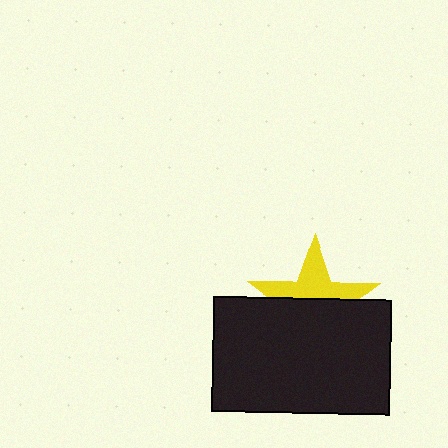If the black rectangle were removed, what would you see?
You would see the complete yellow star.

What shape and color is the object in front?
The object in front is a black rectangle.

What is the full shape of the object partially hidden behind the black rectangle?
The partially hidden object is a yellow star.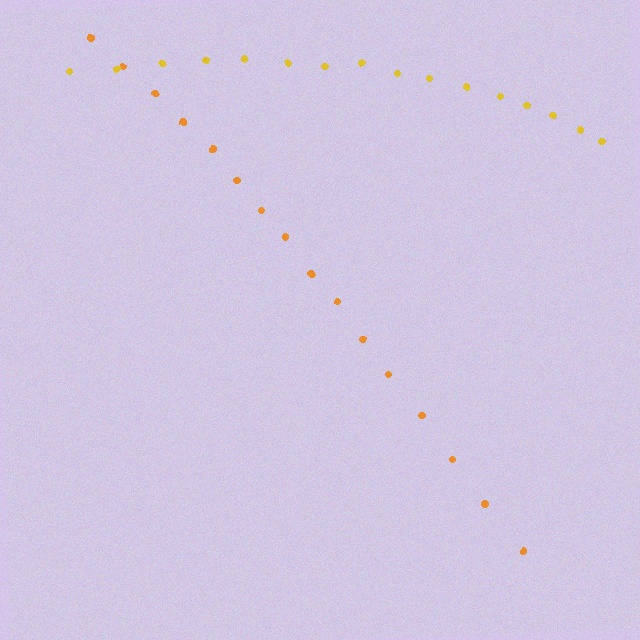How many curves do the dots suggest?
There are 2 distinct paths.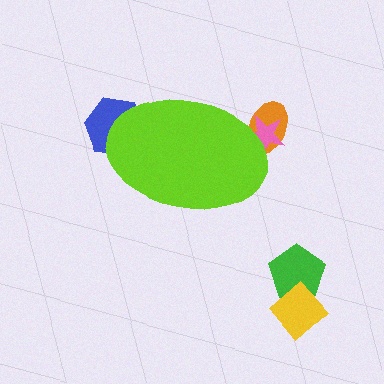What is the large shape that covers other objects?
A lime ellipse.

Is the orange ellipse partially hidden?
Yes, the orange ellipse is partially hidden behind the lime ellipse.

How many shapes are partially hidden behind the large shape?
3 shapes are partially hidden.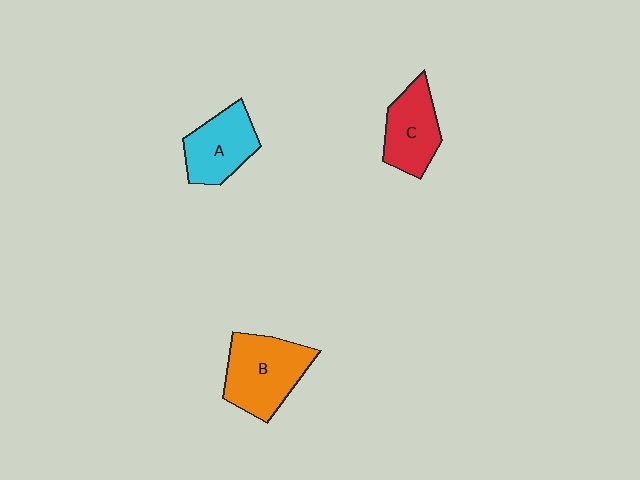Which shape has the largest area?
Shape B (orange).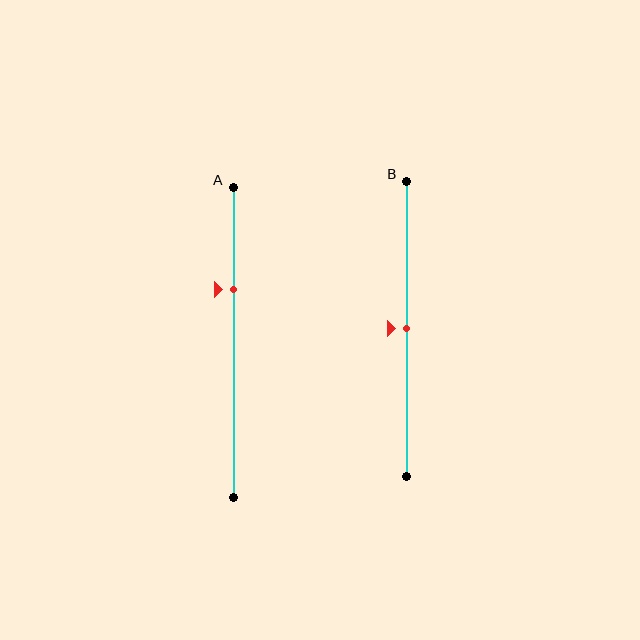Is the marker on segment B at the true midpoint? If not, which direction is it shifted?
Yes, the marker on segment B is at the true midpoint.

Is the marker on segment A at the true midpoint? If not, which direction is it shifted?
No, the marker on segment A is shifted upward by about 17% of the segment length.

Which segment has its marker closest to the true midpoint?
Segment B has its marker closest to the true midpoint.